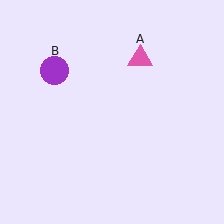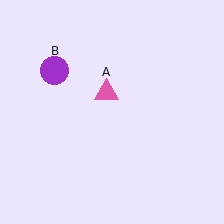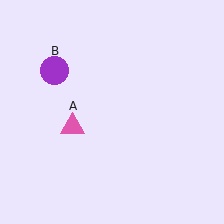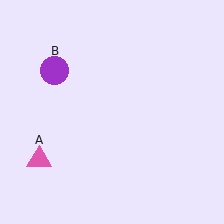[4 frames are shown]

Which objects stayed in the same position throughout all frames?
Purple circle (object B) remained stationary.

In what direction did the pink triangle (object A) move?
The pink triangle (object A) moved down and to the left.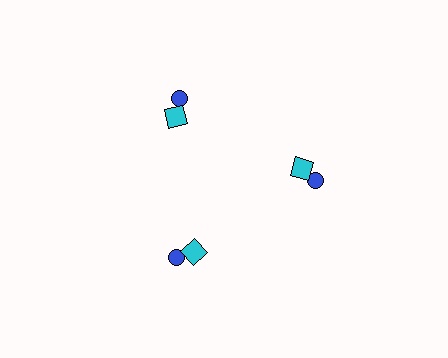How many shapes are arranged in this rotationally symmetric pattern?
There are 6 shapes, arranged in 3 groups of 2.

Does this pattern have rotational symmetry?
Yes, this pattern has 3-fold rotational symmetry. It looks the same after rotating 120 degrees around the center.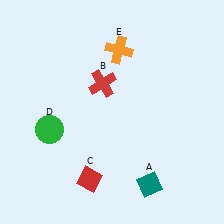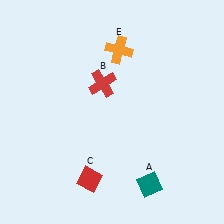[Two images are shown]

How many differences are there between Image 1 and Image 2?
There is 1 difference between the two images.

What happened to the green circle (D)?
The green circle (D) was removed in Image 2. It was in the bottom-left area of Image 1.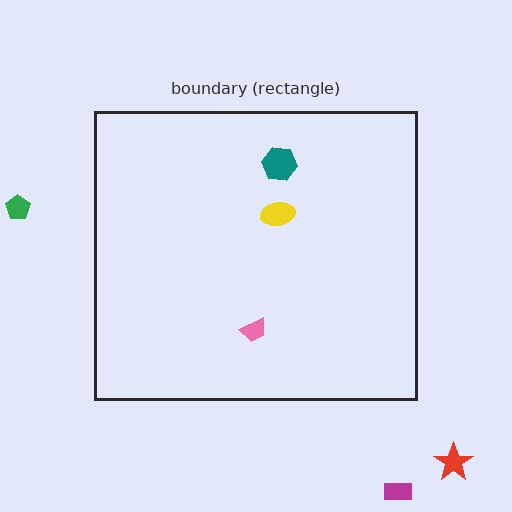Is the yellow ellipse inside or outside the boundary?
Inside.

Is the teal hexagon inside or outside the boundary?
Inside.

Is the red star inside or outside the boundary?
Outside.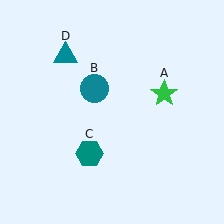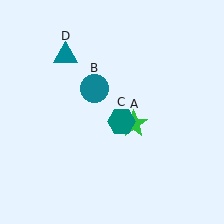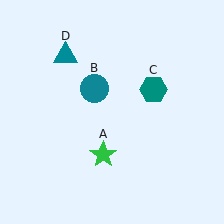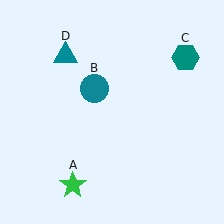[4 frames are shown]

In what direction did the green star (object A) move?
The green star (object A) moved down and to the left.